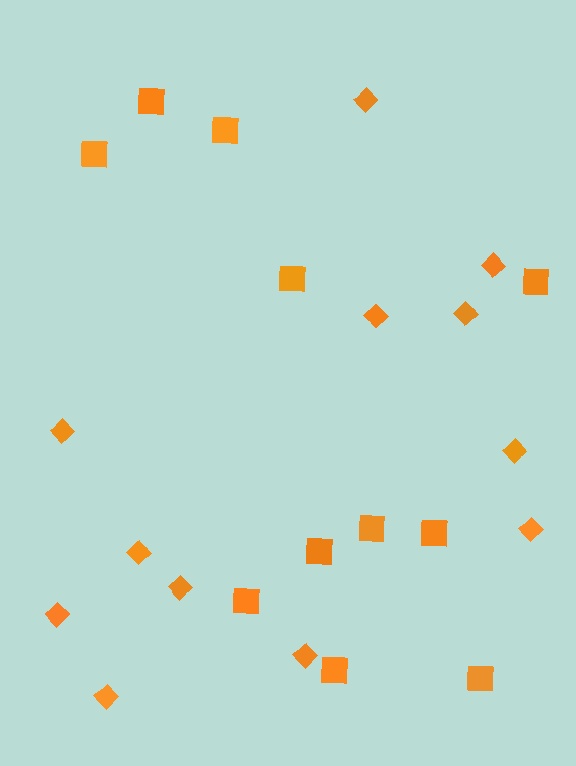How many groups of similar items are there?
There are 2 groups: one group of diamonds (12) and one group of squares (11).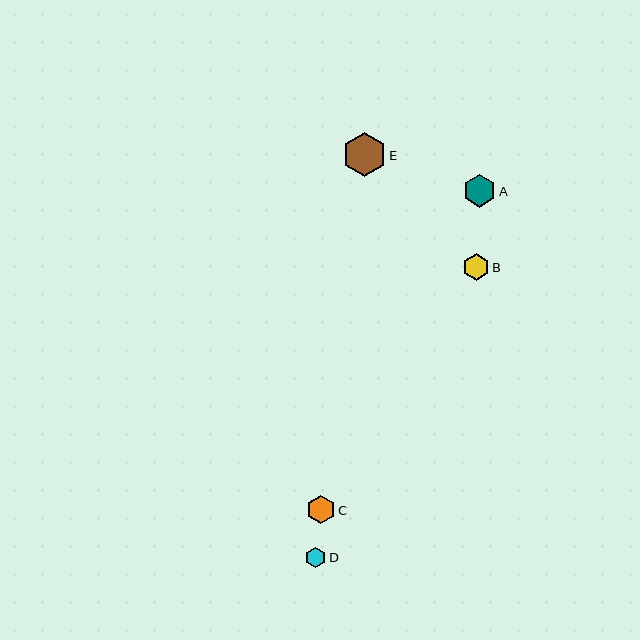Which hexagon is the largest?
Hexagon E is the largest with a size of approximately 43 pixels.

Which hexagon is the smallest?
Hexagon D is the smallest with a size of approximately 20 pixels.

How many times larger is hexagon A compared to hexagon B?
Hexagon A is approximately 1.2 times the size of hexagon B.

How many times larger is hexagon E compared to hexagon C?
Hexagon E is approximately 1.5 times the size of hexagon C.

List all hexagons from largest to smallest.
From largest to smallest: E, A, C, B, D.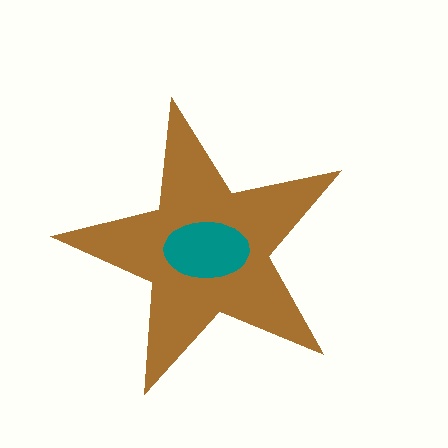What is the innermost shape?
The teal ellipse.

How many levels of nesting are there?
2.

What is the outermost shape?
The brown star.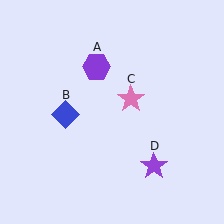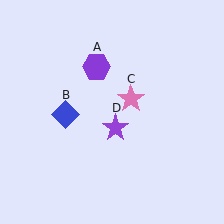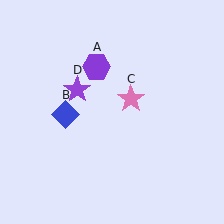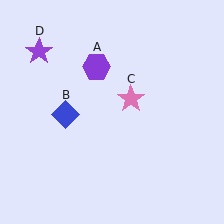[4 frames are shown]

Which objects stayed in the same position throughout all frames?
Purple hexagon (object A) and blue diamond (object B) and pink star (object C) remained stationary.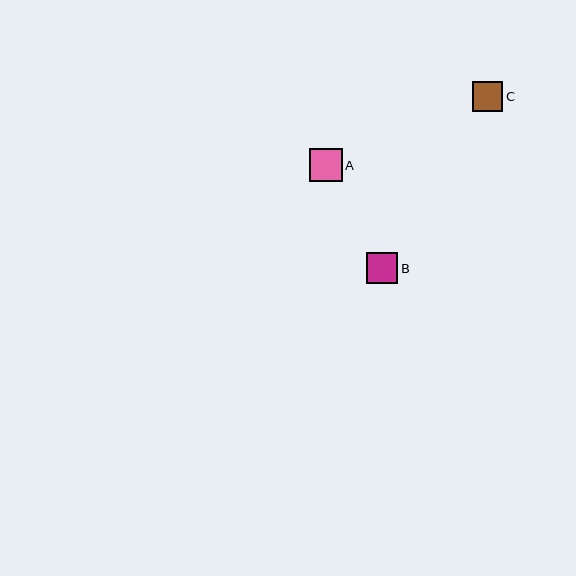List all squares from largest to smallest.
From largest to smallest: A, B, C.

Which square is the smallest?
Square C is the smallest with a size of approximately 30 pixels.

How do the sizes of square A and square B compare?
Square A and square B are approximately the same size.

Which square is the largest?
Square A is the largest with a size of approximately 33 pixels.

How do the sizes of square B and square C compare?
Square B and square C are approximately the same size.